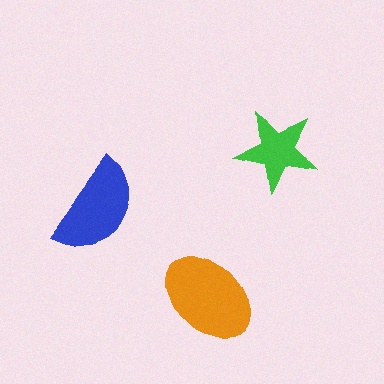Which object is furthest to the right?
The green star is rightmost.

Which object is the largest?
The orange ellipse.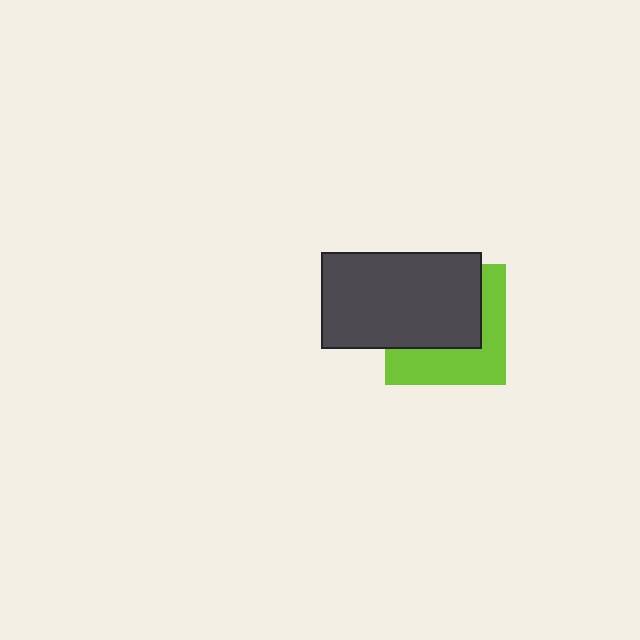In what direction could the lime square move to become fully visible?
The lime square could move toward the lower-right. That would shift it out from behind the dark gray rectangle entirely.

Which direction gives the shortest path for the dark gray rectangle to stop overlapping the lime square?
Moving toward the upper-left gives the shortest separation.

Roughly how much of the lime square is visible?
A small part of it is visible (roughly 44%).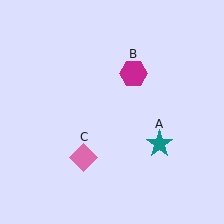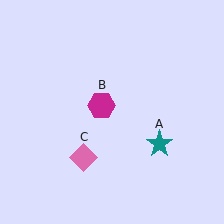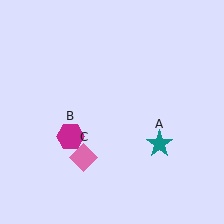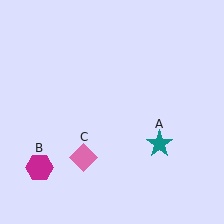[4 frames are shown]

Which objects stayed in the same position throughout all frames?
Teal star (object A) and pink diamond (object C) remained stationary.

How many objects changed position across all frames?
1 object changed position: magenta hexagon (object B).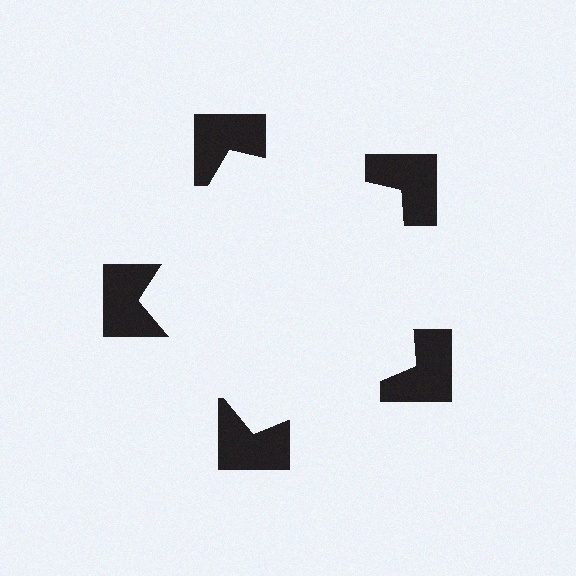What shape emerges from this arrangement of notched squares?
An illusory pentagon — its edges are inferred from the aligned wedge cuts in the notched squares, not physically drawn.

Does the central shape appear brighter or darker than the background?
It typically appears slightly brighter than the background, even though no actual brightness change is drawn.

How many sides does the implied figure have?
5 sides.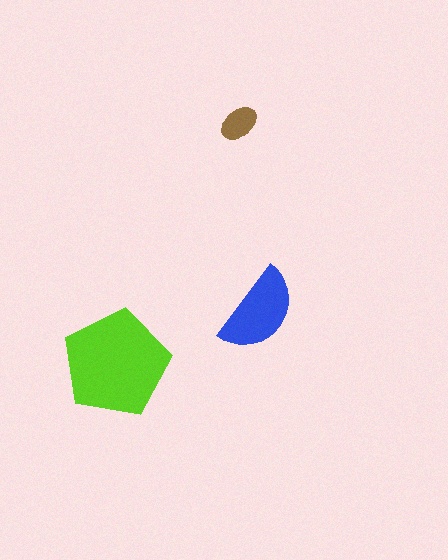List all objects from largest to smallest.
The lime pentagon, the blue semicircle, the brown ellipse.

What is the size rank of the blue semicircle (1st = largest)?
2nd.